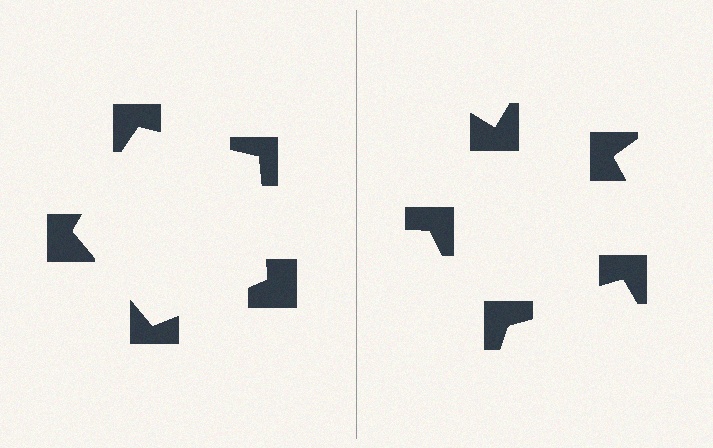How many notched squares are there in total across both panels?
10 — 5 on each side.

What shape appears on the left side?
An illusory pentagon.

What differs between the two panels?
The notched squares are positioned identically on both sides; only the wedge orientations differ. On the left they align to a pentagon; on the right they are misaligned.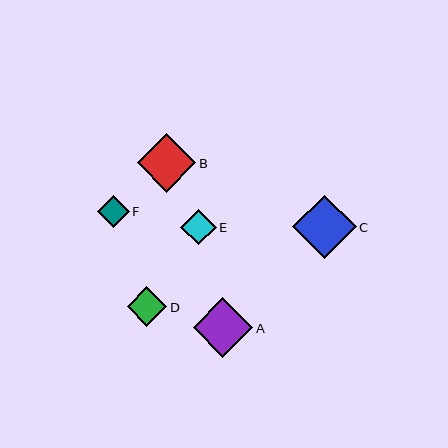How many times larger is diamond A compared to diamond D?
Diamond A is approximately 1.5 times the size of diamond D.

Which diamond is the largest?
Diamond C is the largest with a size of approximately 63 pixels.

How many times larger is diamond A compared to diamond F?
Diamond A is approximately 1.9 times the size of diamond F.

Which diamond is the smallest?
Diamond F is the smallest with a size of approximately 32 pixels.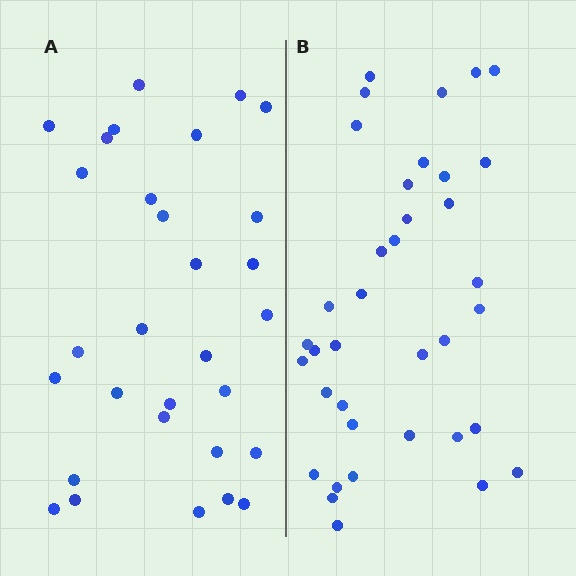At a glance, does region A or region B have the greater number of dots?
Region B (the right region) has more dots.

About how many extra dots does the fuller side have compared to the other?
Region B has roughly 8 or so more dots than region A.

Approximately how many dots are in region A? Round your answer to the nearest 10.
About 30 dots.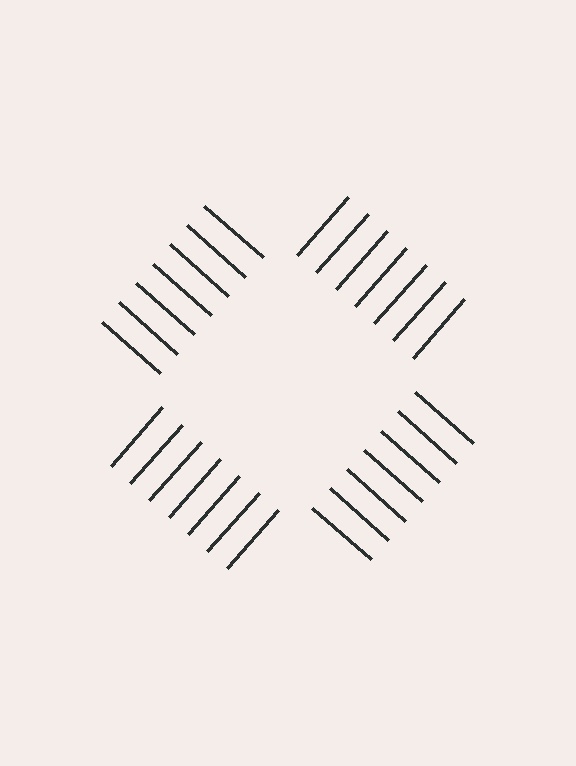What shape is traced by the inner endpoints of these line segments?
An illusory square — the line segments terminate on its edges but no continuous stroke is drawn.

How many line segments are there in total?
28 — 7 along each of the 4 edges.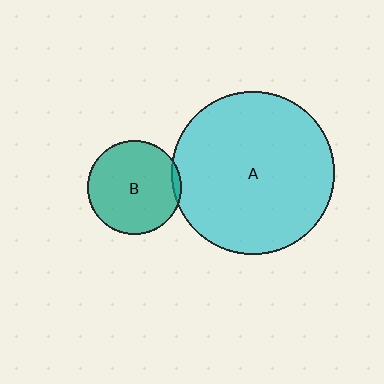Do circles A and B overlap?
Yes.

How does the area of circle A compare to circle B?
Approximately 3.0 times.